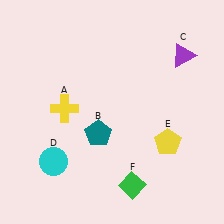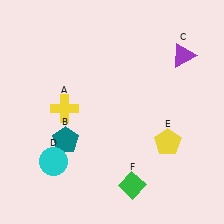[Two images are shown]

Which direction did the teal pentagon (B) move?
The teal pentagon (B) moved left.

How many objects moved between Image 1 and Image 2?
1 object moved between the two images.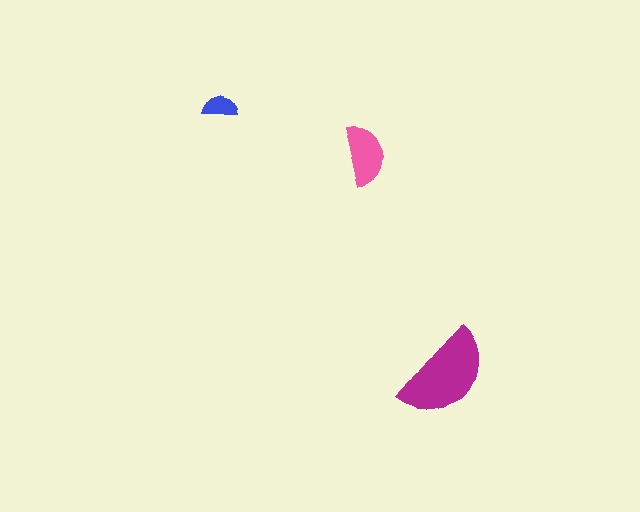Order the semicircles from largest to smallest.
the magenta one, the pink one, the blue one.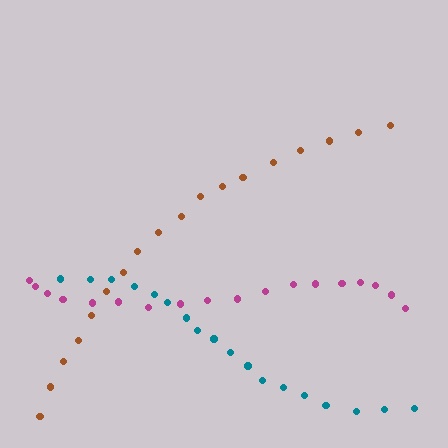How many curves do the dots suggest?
There are 3 distinct paths.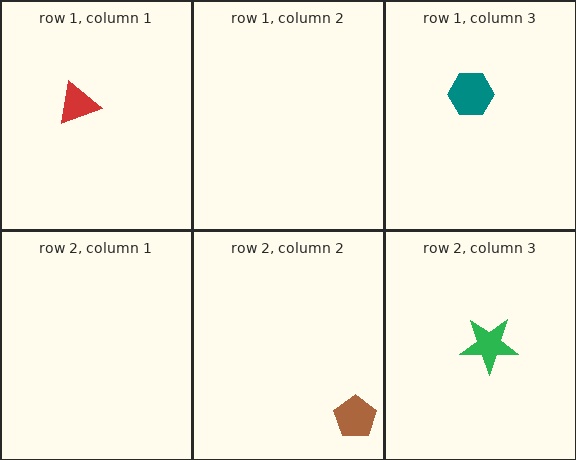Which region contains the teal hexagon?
The row 1, column 3 region.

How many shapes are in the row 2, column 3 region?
1.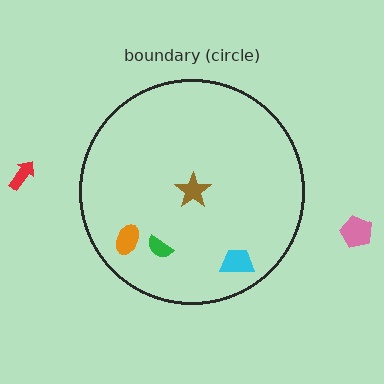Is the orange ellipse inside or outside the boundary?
Inside.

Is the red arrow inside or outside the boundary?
Outside.